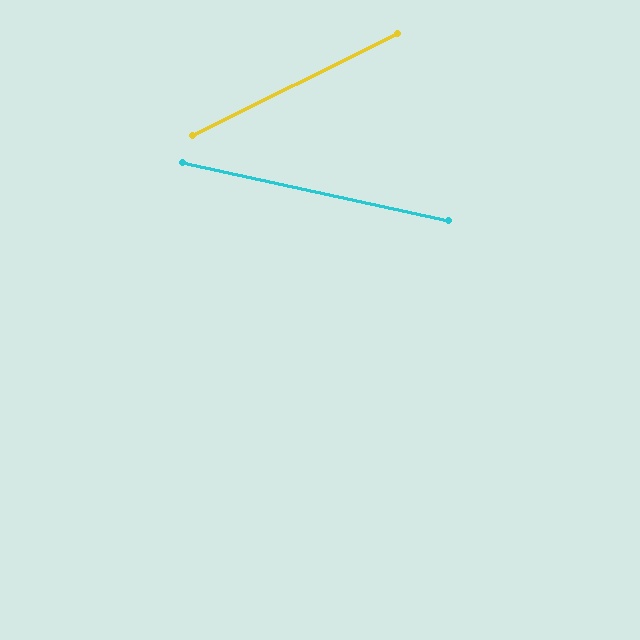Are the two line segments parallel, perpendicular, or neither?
Neither parallel nor perpendicular — they differ by about 39°.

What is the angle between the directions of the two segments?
Approximately 39 degrees.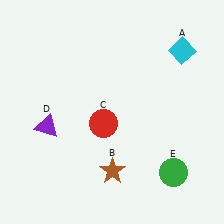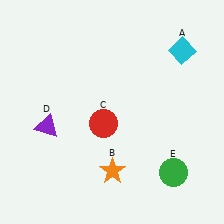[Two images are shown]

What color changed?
The star (B) changed from brown in Image 1 to orange in Image 2.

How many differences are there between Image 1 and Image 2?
There is 1 difference between the two images.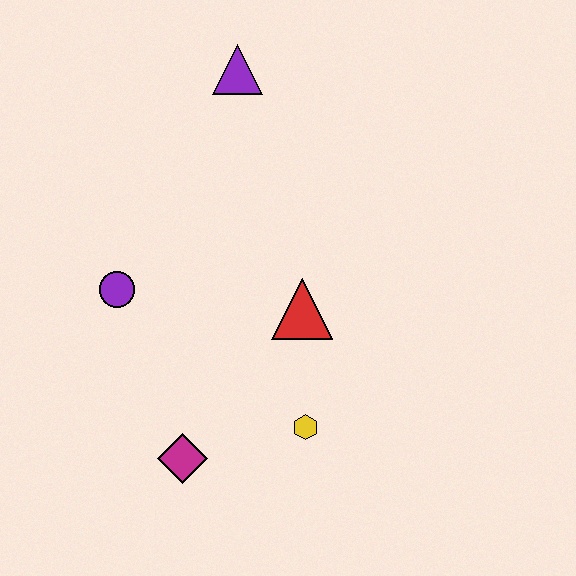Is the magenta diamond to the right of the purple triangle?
No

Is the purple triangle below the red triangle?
No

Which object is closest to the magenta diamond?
The yellow hexagon is closest to the magenta diamond.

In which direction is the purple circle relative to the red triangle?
The purple circle is to the left of the red triangle.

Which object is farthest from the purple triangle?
The magenta diamond is farthest from the purple triangle.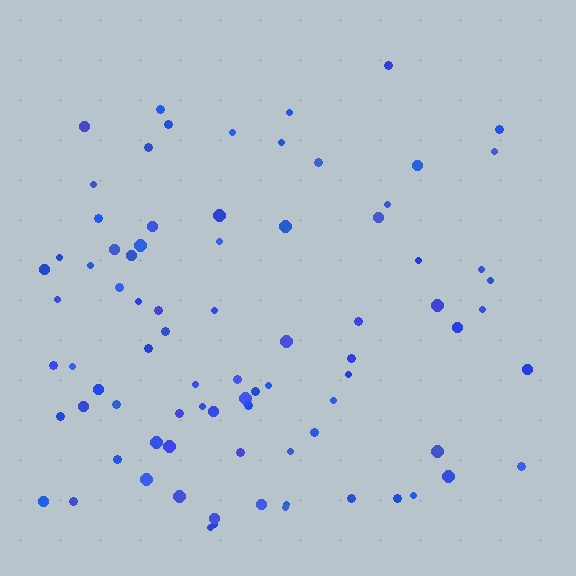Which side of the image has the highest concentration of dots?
The bottom.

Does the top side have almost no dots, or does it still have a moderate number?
Still a moderate number, just noticeably fewer than the bottom.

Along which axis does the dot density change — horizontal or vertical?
Vertical.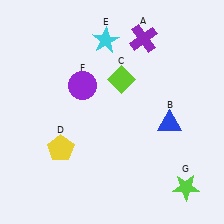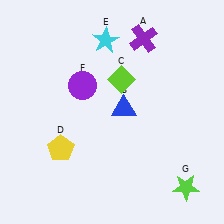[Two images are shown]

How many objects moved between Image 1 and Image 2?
1 object moved between the two images.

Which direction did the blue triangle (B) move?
The blue triangle (B) moved left.